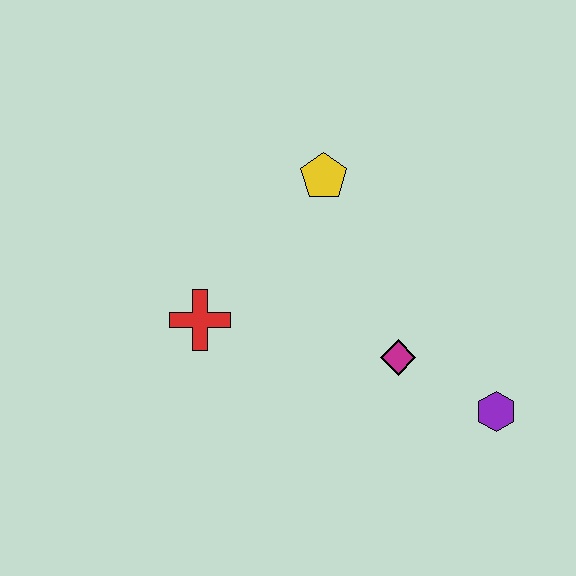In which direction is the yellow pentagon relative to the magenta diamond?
The yellow pentagon is above the magenta diamond.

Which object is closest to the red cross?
The yellow pentagon is closest to the red cross.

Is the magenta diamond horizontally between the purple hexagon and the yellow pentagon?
Yes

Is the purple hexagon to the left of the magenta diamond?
No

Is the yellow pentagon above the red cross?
Yes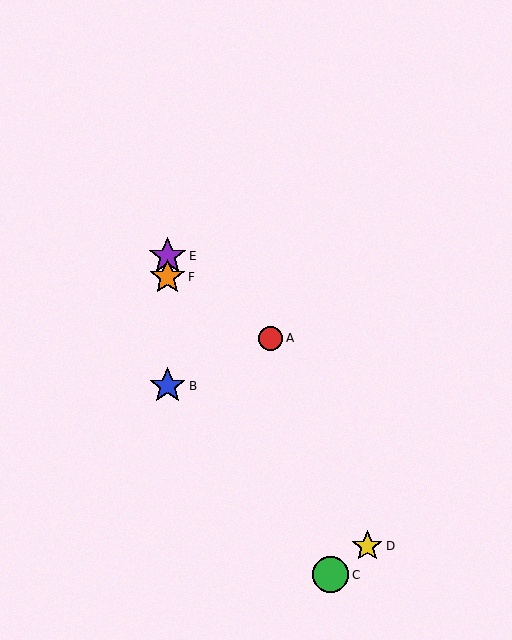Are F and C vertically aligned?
No, F is at x≈167 and C is at x≈331.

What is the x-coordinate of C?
Object C is at x≈331.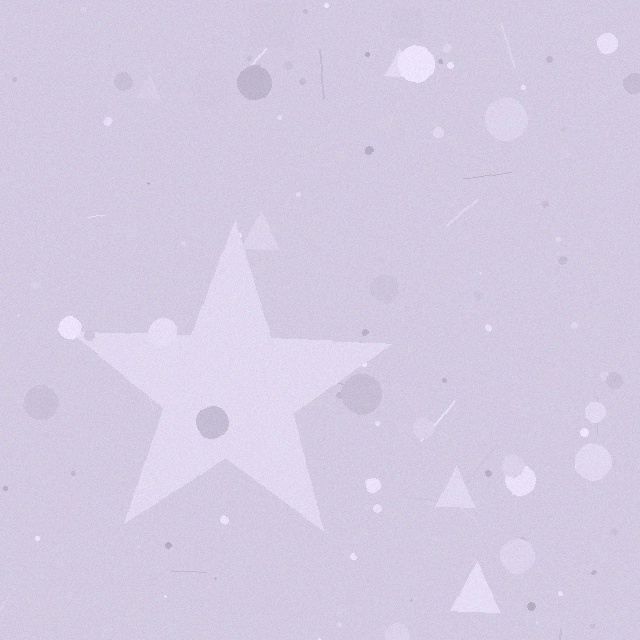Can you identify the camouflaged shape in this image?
The camouflaged shape is a star.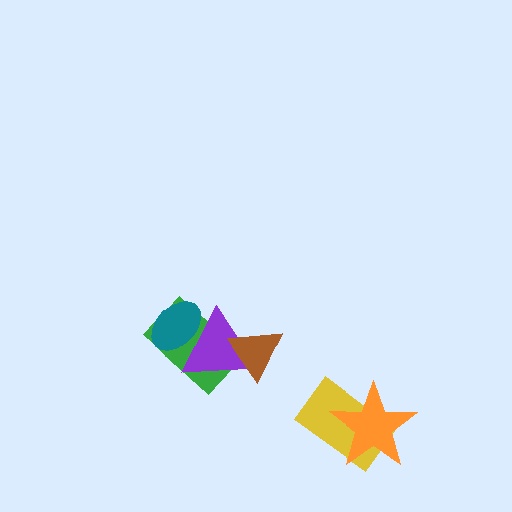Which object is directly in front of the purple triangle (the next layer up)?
The brown triangle is directly in front of the purple triangle.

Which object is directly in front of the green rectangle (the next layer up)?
The purple triangle is directly in front of the green rectangle.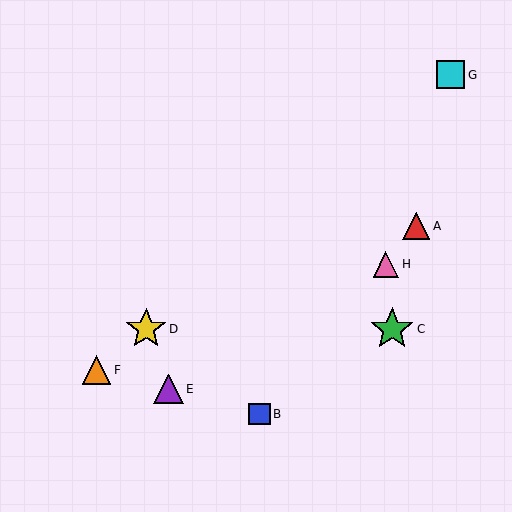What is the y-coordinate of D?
Object D is at y≈329.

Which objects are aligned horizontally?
Objects C, D are aligned horizontally.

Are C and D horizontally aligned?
Yes, both are at y≈329.